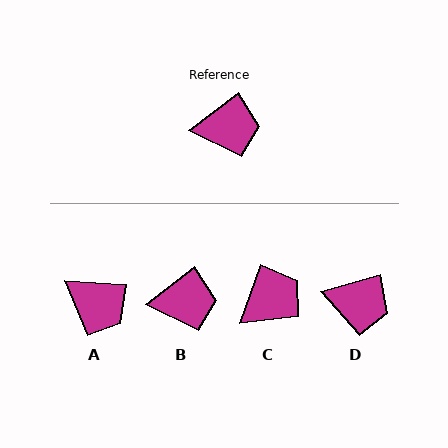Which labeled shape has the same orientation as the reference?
B.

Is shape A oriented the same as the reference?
No, it is off by about 40 degrees.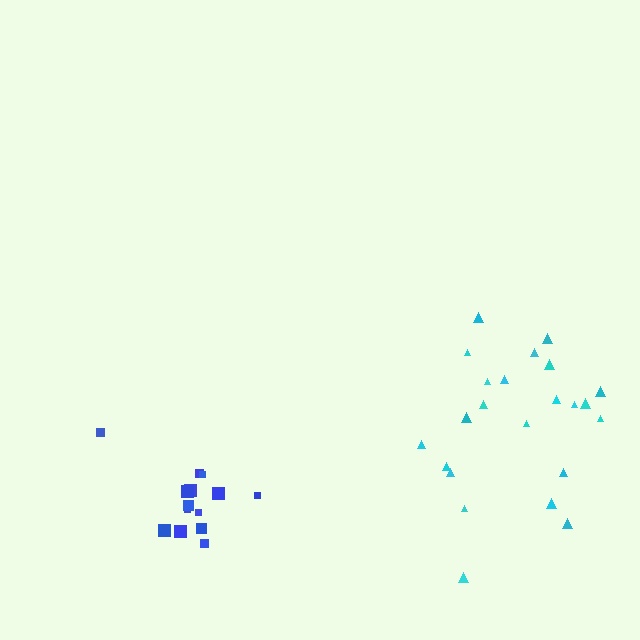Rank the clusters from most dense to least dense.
blue, cyan.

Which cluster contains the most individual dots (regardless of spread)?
Cyan (23).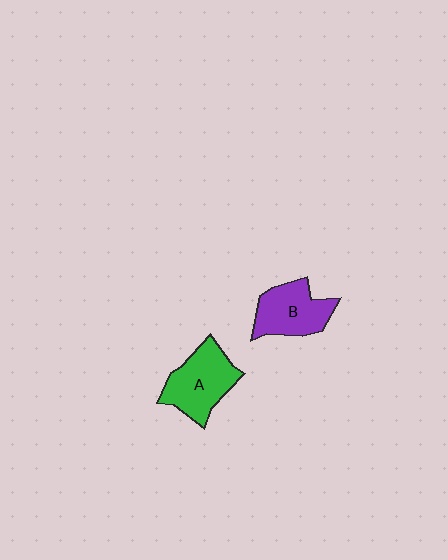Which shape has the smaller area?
Shape B (purple).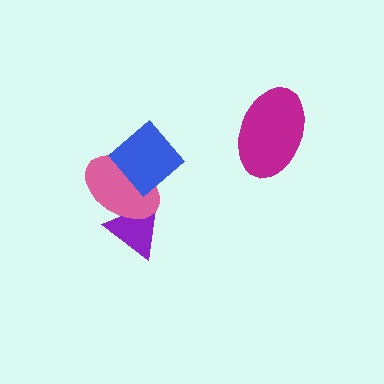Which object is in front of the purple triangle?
The pink ellipse is in front of the purple triangle.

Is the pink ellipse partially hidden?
Yes, it is partially covered by another shape.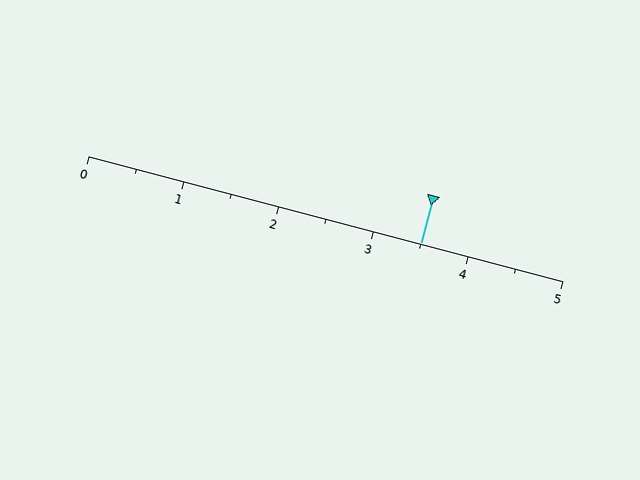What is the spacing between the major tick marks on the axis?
The major ticks are spaced 1 apart.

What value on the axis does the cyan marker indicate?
The marker indicates approximately 3.5.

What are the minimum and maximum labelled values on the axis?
The axis runs from 0 to 5.